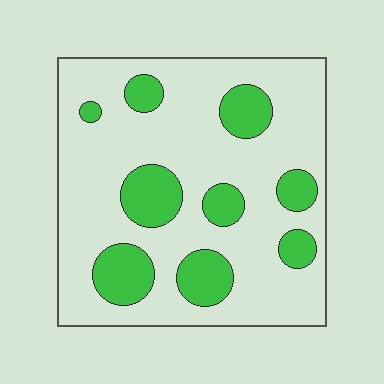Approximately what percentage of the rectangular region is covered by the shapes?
Approximately 25%.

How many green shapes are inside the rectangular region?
9.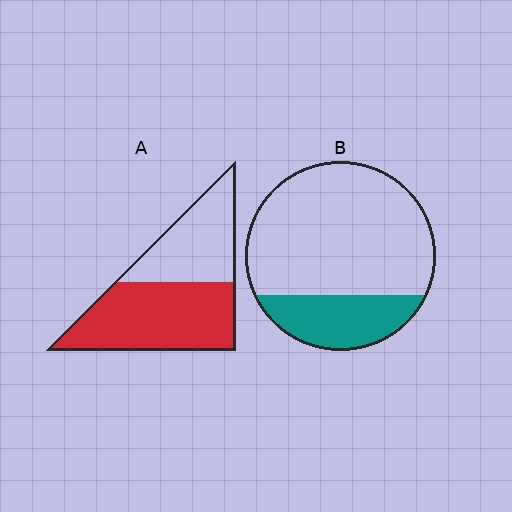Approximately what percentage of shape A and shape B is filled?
A is approximately 60% and B is approximately 25%.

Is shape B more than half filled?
No.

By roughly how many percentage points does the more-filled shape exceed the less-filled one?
By roughly 35 percentage points (A over B).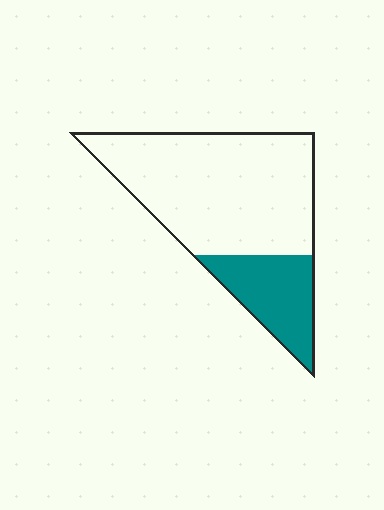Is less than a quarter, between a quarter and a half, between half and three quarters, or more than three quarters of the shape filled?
Between a quarter and a half.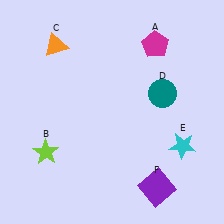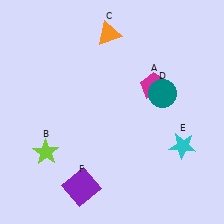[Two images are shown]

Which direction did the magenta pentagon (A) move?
The magenta pentagon (A) moved down.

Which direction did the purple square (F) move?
The purple square (F) moved left.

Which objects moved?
The objects that moved are: the magenta pentagon (A), the orange triangle (C), the purple square (F).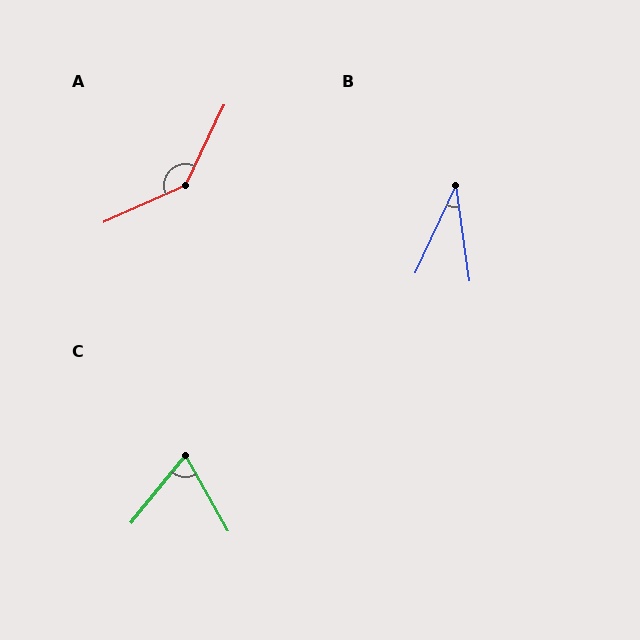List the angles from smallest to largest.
B (33°), C (68°), A (139°).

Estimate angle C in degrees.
Approximately 68 degrees.